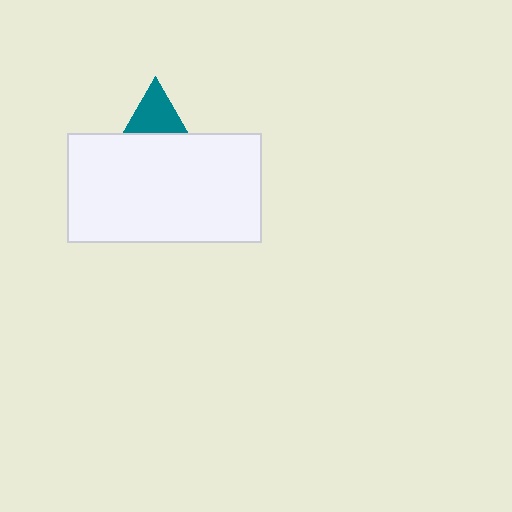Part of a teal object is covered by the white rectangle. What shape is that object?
It is a triangle.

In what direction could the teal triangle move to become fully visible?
The teal triangle could move up. That would shift it out from behind the white rectangle entirely.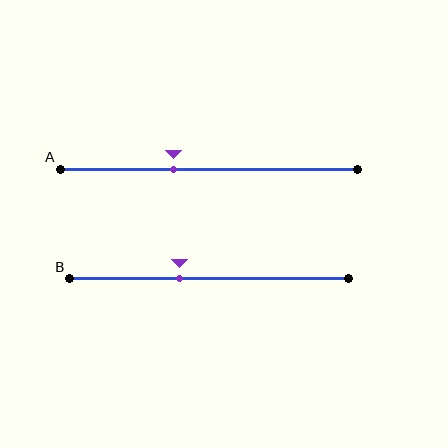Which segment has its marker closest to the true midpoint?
Segment B has its marker closest to the true midpoint.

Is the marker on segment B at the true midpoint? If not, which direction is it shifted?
No, the marker on segment B is shifted to the left by about 11% of the segment length.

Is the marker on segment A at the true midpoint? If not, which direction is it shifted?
No, the marker on segment A is shifted to the left by about 12% of the segment length.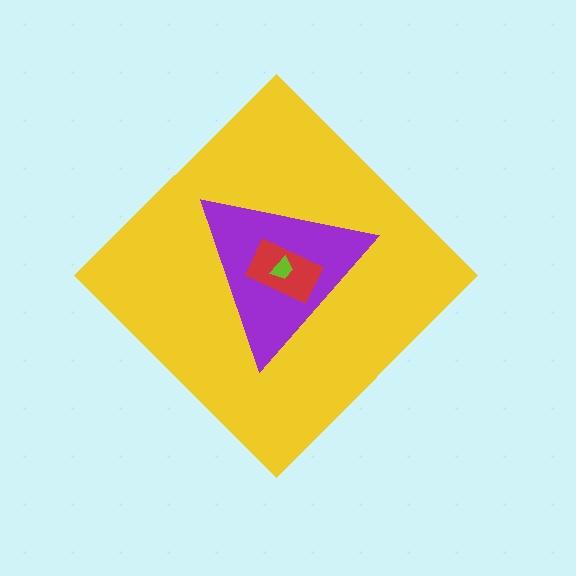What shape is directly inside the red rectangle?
The lime trapezoid.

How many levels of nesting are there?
4.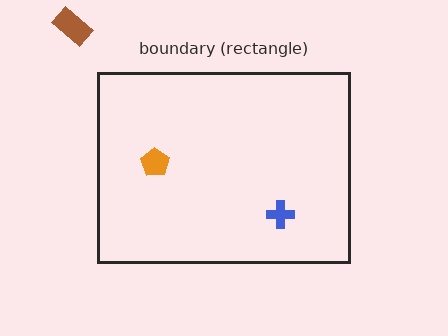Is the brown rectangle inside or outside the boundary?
Outside.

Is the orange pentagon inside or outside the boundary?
Inside.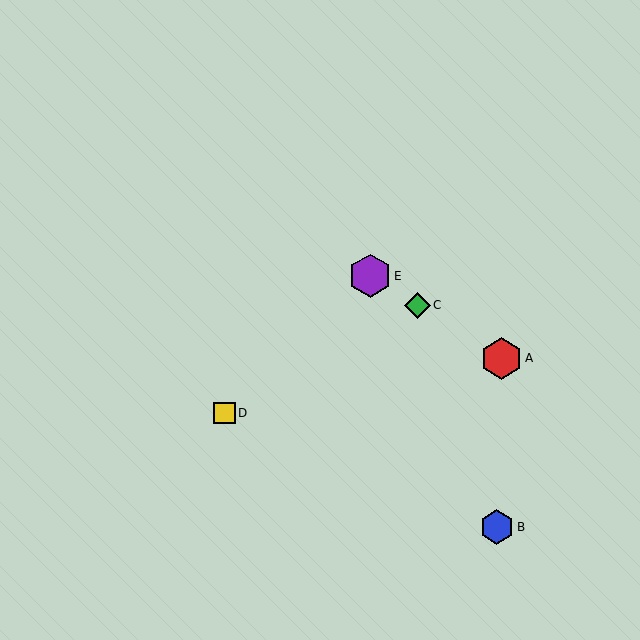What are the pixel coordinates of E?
Object E is at (370, 276).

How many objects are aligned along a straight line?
3 objects (A, C, E) are aligned along a straight line.